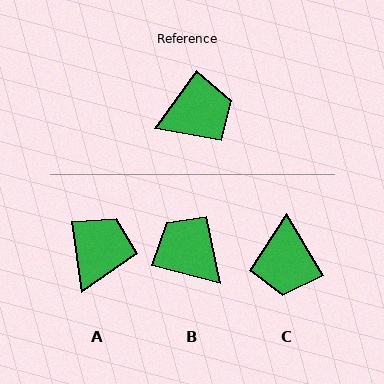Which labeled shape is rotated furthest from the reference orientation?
C, about 113 degrees away.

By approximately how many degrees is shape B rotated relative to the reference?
Approximately 112 degrees counter-clockwise.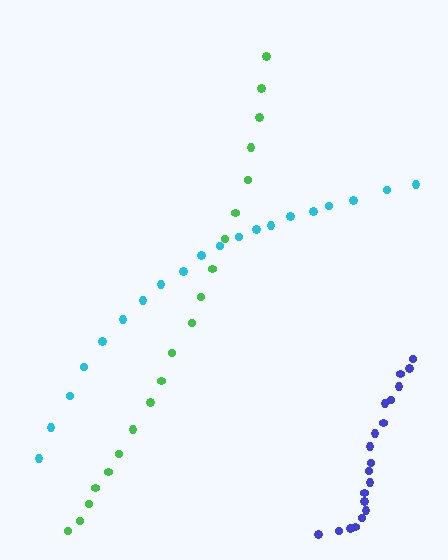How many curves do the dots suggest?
There are 3 distinct paths.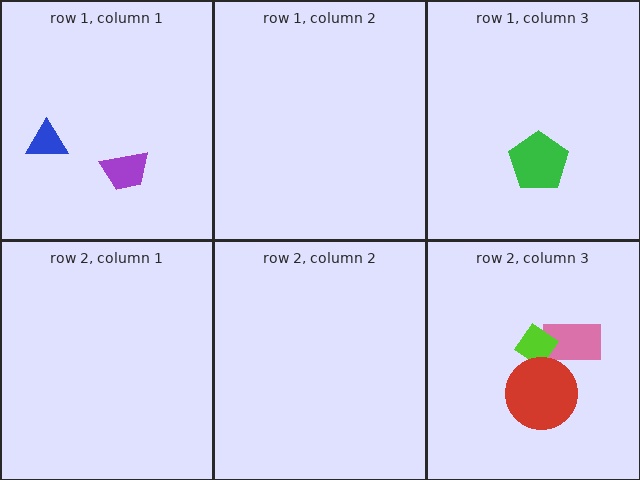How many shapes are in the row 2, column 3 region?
3.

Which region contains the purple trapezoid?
The row 1, column 1 region.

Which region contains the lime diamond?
The row 2, column 3 region.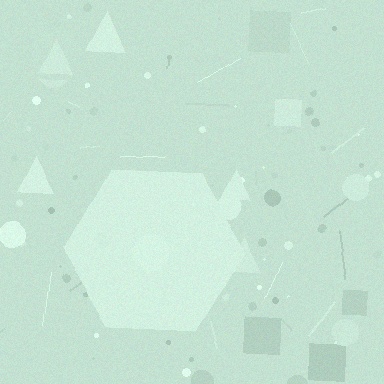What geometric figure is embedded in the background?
A hexagon is embedded in the background.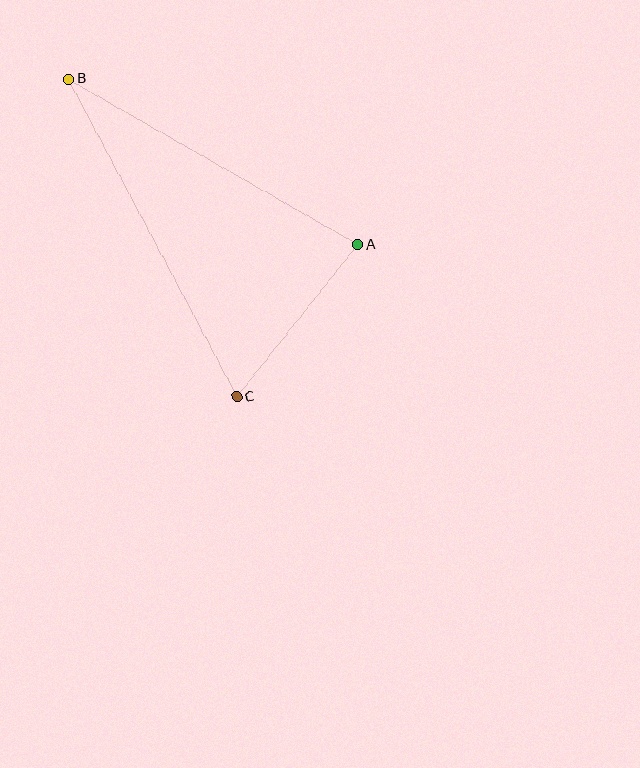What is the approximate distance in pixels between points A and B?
The distance between A and B is approximately 334 pixels.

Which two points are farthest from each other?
Points B and C are farthest from each other.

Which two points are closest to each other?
Points A and C are closest to each other.